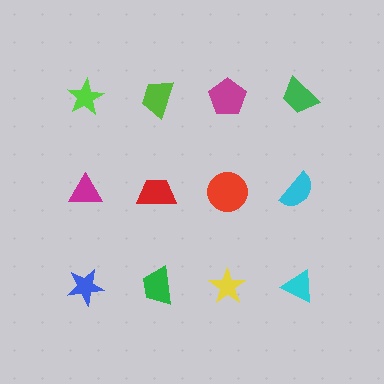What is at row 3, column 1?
A blue star.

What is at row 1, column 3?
A magenta pentagon.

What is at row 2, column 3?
A red circle.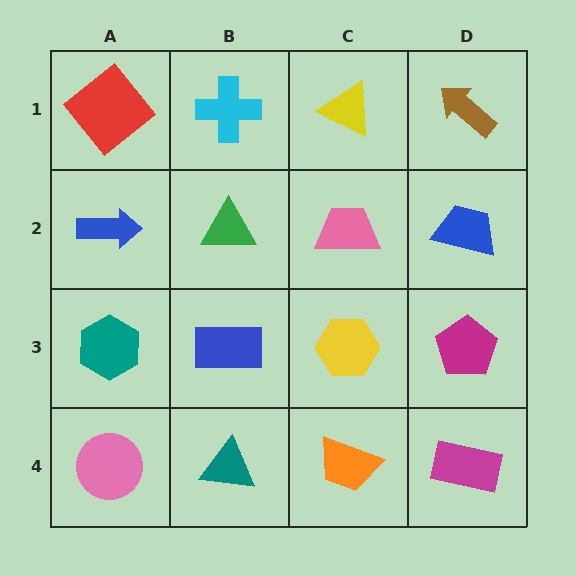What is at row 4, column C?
An orange trapezoid.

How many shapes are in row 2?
4 shapes.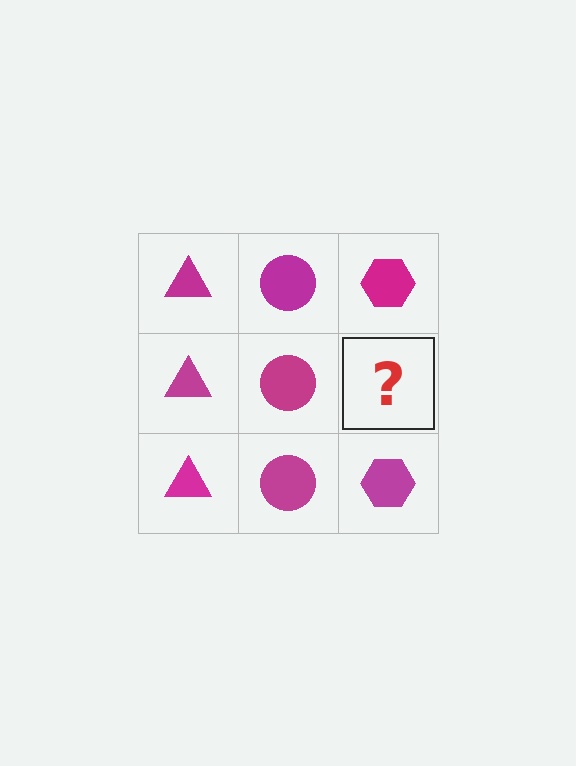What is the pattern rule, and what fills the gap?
The rule is that each column has a consistent shape. The gap should be filled with a magenta hexagon.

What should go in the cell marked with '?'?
The missing cell should contain a magenta hexagon.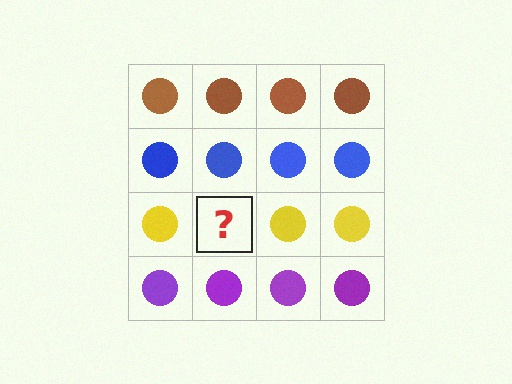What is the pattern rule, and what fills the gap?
The rule is that each row has a consistent color. The gap should be filled with a yellow circle.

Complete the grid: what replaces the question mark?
The question mark should be replaced with a yellow circle.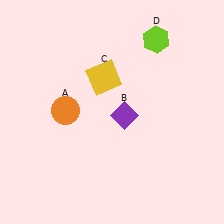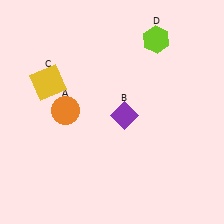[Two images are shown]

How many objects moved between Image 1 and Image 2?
1 object moved between the two images.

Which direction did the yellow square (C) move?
The yellow square (C) moved left.